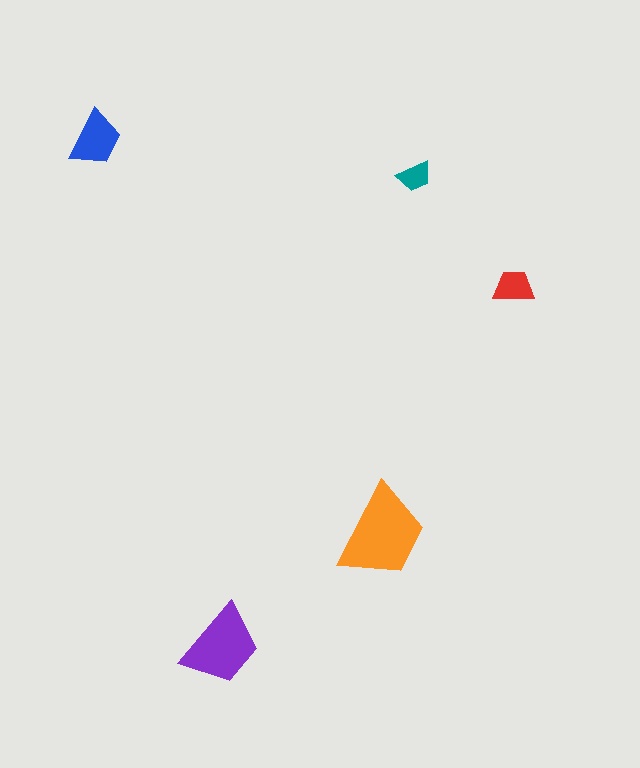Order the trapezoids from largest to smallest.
the orange one, the purple one, the blue one, the red one, the teal one.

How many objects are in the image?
There are 5 objects in the image.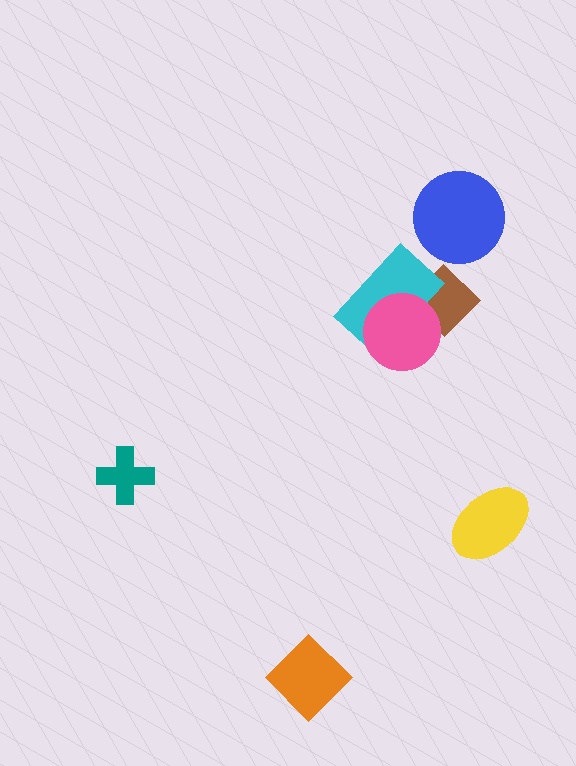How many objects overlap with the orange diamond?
0 objects overlap with the orange diamond.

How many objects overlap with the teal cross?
0 objects overlap with the teal cross.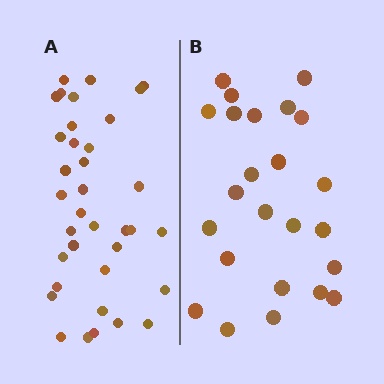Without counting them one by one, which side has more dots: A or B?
Region A (the left region) has more dots.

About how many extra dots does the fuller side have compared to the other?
Region A has roughly 12 or so more dots than region B.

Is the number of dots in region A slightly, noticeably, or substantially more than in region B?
Region A has substantially more. The ratio is roughly 1.5 to 1.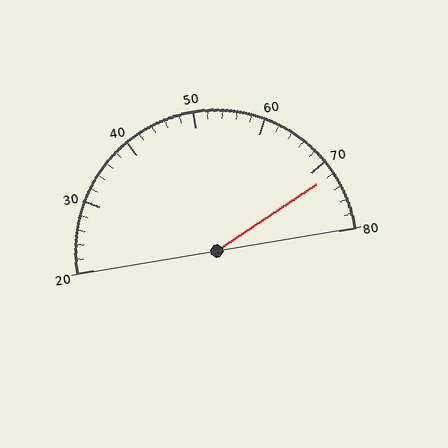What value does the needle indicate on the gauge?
The needle indicates approximately 72.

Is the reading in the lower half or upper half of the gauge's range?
The reading is in the upper half of the range (20 to 80).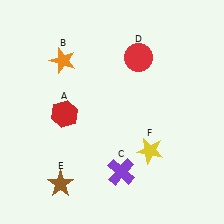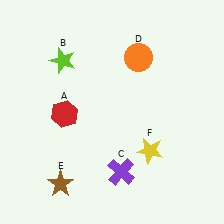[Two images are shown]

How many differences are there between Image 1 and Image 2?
There are 2 differences between the two images.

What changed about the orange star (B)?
In Image 1, B is orange. In Image 2, it changed to lime.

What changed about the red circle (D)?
In Image 1, D is red. In Image 2, it changed to orange.